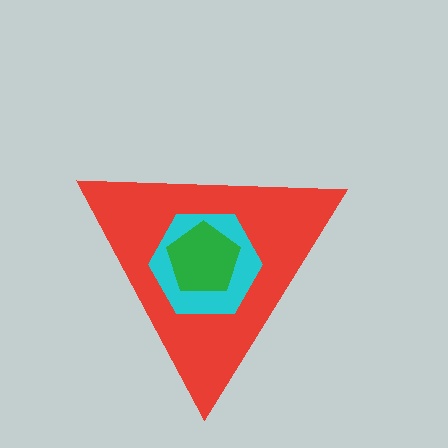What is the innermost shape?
The green pentagon.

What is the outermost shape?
The red triangle.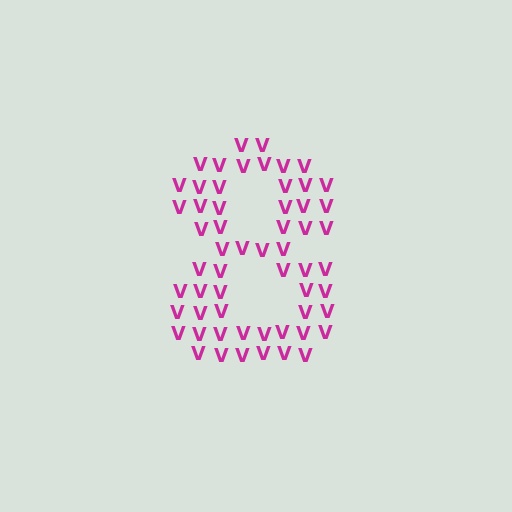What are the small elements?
The small elements are letter V's.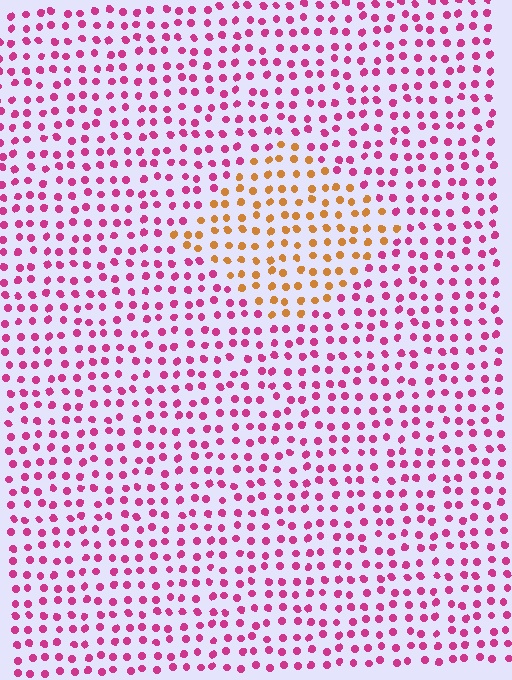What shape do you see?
I see a diamond.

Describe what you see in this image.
The image is filled with small magenta elements in a uniform arrangement. A diamond-shaped region is visible where the elements are tinted to a slightly different hue, forming a subtle color boundary.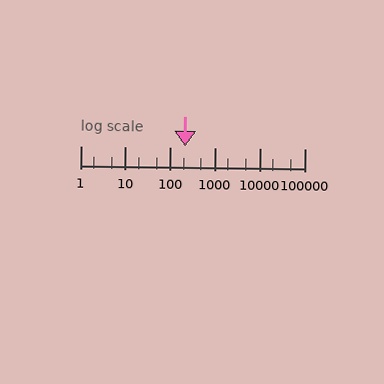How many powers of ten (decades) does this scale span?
The scale spans 5 decades, from 1 to 100000.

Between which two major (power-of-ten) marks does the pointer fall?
The pointer is between 100 and 1000.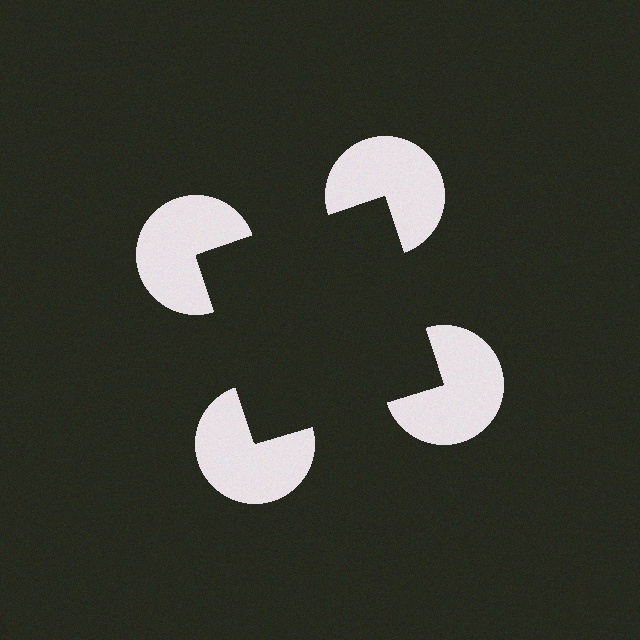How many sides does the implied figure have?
4 sides.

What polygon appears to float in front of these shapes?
An illusory square — its edges are inferred from the aligned wedge cuts in the pac-man discs, not physically drawn.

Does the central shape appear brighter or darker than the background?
It typically appears slightly darker than the background, even though no actual brightness change is drawn.